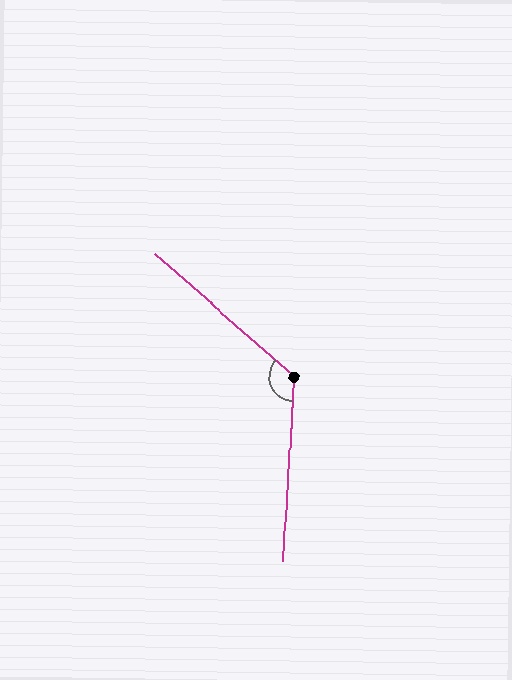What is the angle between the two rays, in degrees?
Approximately 128 degrees.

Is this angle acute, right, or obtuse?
It is obtuse.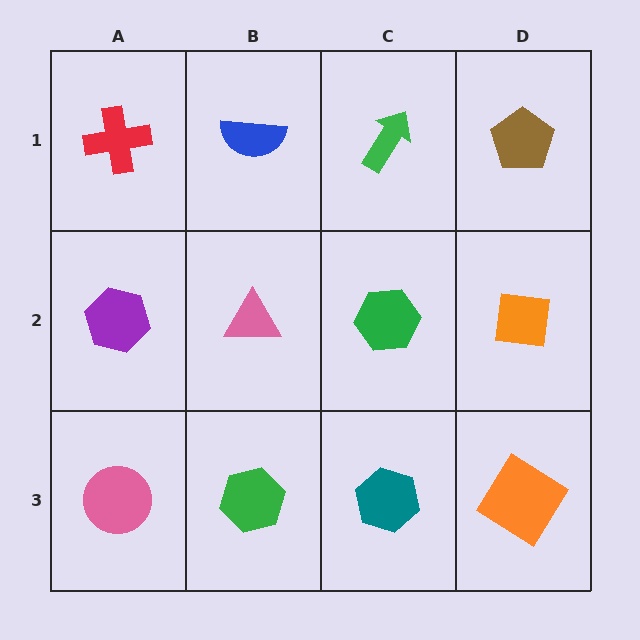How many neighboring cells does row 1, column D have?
2.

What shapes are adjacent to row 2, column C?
A green arrow (row 1, column C), a teal hexagon (row 3, column C), a pink triangle (row 2, column B), an orange square (row 2, column D).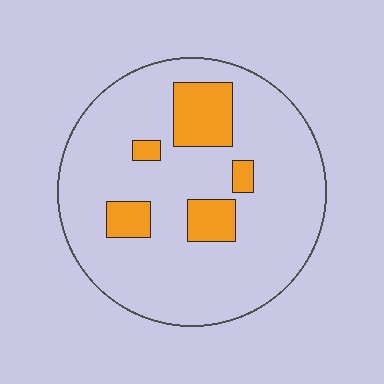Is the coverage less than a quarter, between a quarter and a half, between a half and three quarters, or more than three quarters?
Less than a quarter.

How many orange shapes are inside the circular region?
5.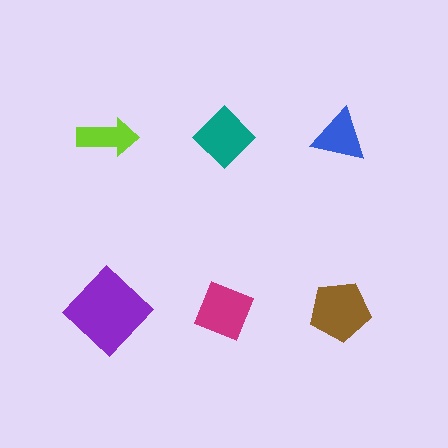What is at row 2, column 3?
A brown pentagon.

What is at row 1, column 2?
A teal diamond.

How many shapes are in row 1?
3 shapes.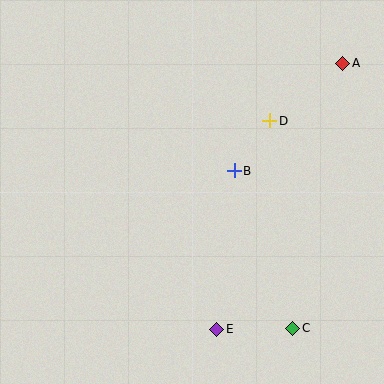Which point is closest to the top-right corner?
Point A is closest to the top-right corner.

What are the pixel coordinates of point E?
Point E is at (217, 329).